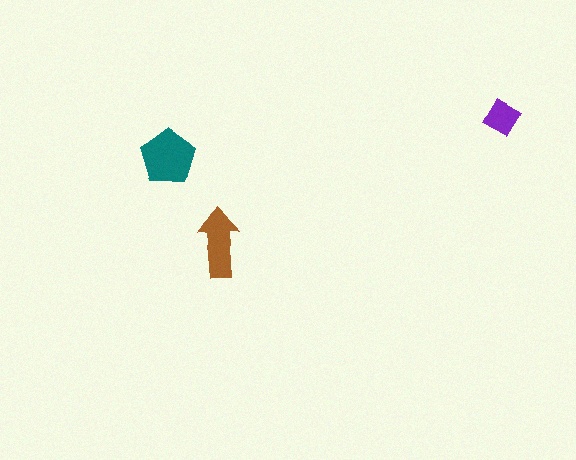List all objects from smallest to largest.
The purple diamond, the brown arrow, the teal pentagon.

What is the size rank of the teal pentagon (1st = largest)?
1st.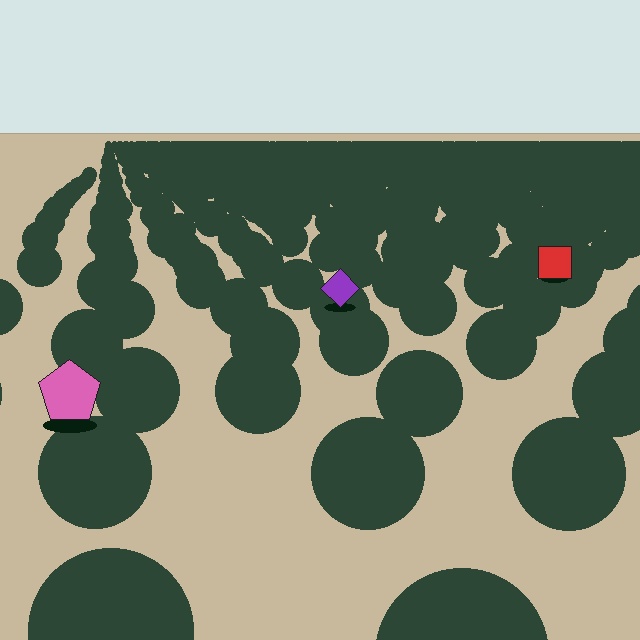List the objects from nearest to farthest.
From nearest to farthest: the pink pentagon, the purple diamond, the red square.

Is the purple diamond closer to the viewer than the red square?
Yes. The purple diamond is closer — you can tell from the texture gradient: the ground texture is coarser near it.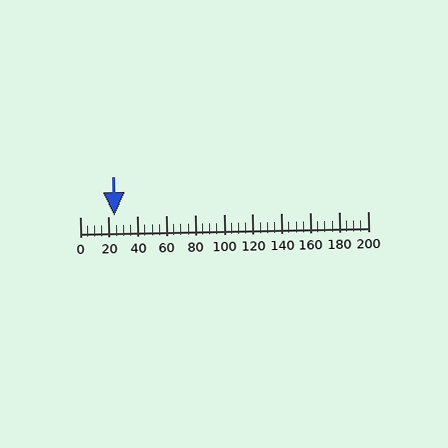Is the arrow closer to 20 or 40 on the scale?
The arrow is closer to 20.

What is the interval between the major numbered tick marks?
The major tick marks are spaced 20 units apart.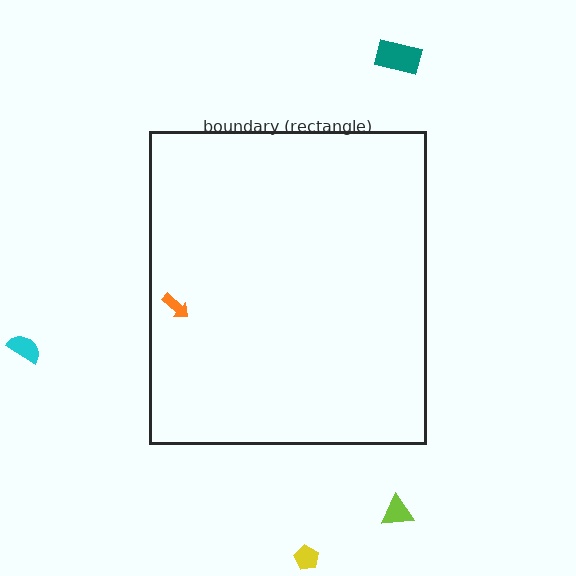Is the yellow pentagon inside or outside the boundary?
Outside.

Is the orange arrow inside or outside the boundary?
Inside.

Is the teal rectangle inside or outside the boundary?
Outside.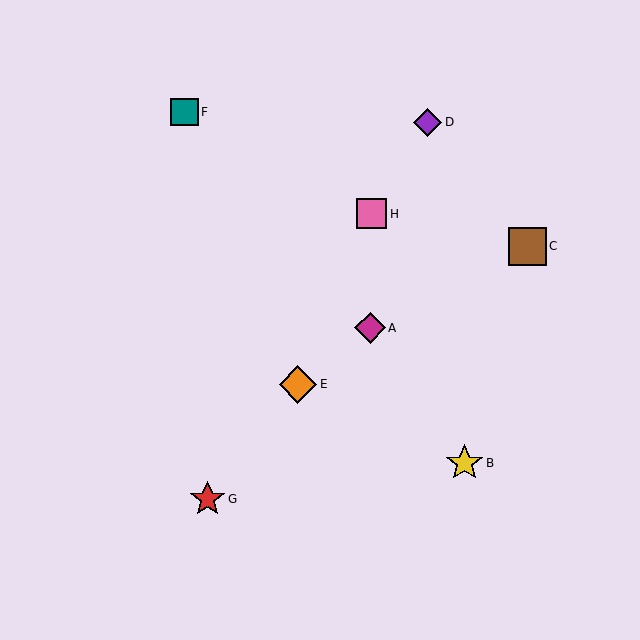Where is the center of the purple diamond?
The center of the purple diamond is at (427, 122).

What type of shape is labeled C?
Shape C is a brown square.